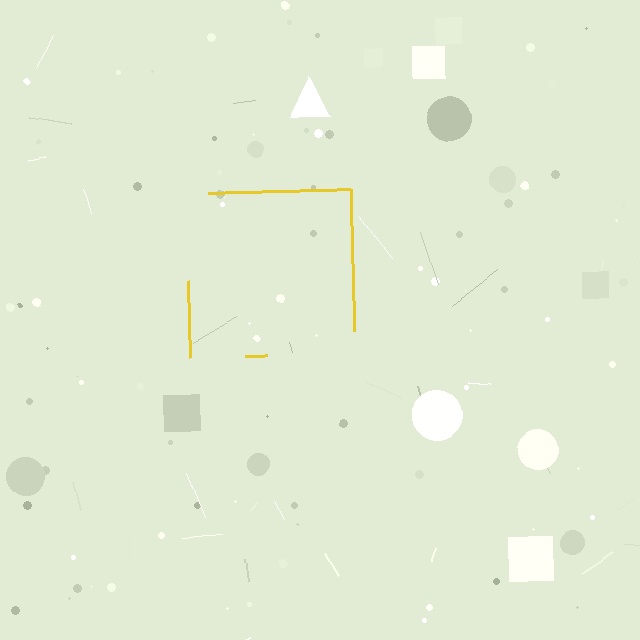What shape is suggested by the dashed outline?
The dashed outline suggests a square.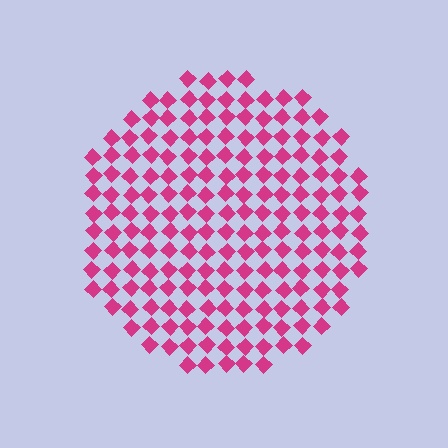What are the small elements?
The small elements are diamonds.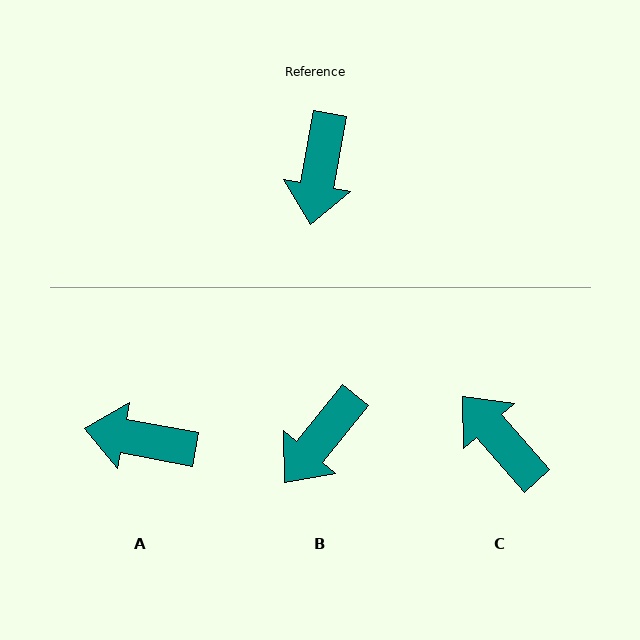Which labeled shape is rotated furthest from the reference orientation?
C, about 129 degrees away.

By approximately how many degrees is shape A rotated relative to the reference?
Approximately 91 degrees clockwise.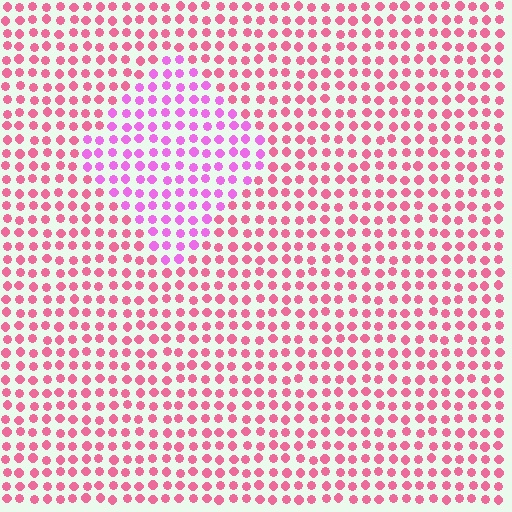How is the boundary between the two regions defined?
The boundary is defined purely by a slight shift in hue (about 36 degrees). Spacing, size, and orientation are identical on both sides.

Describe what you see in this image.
The image is filled with small pink elements in a uniform arrangement. A diamond-shaped region is visible where the elements are tinted to a slightly different hue, forming a subtle color boundary.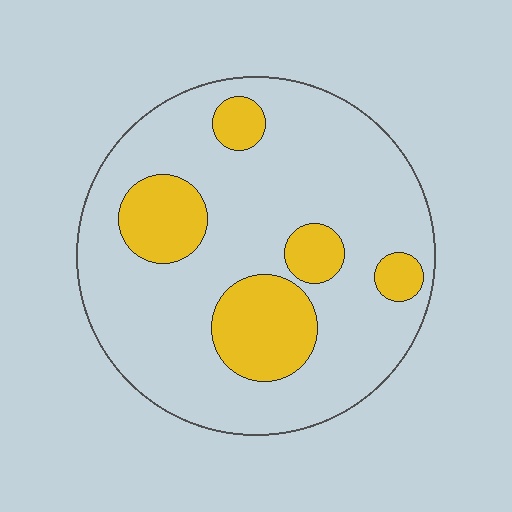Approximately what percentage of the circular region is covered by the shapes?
Approximately 20%.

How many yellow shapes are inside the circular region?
5.